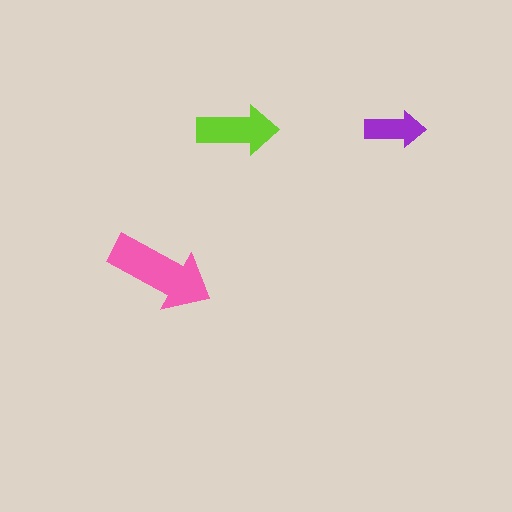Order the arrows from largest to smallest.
the pink one, the lime one, the purple one.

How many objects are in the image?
There are 3 objects in the image.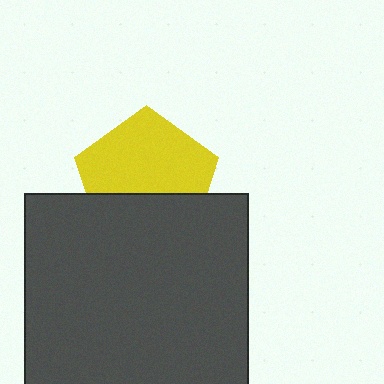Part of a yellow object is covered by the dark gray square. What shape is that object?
It is a pentagon.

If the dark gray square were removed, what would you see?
You would see the complete yellow pentagon.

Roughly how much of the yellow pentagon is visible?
About half of it is visible (roughly 62%).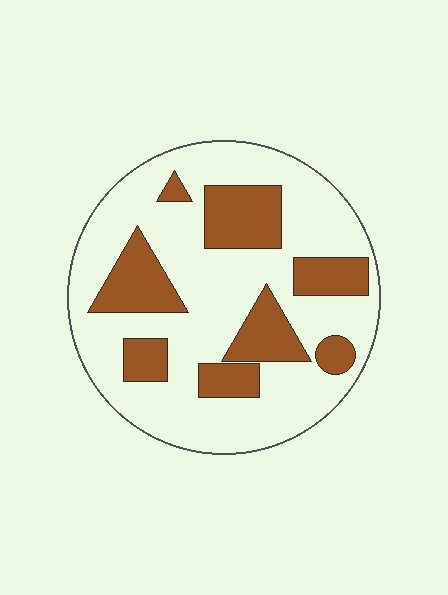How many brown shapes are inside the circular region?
8.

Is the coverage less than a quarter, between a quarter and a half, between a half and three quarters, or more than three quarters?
Between a quarter and a half.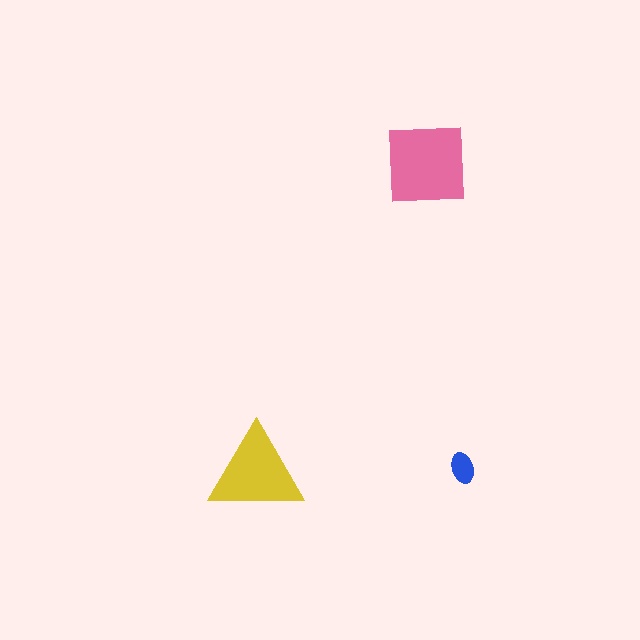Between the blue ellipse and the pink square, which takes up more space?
The pink square.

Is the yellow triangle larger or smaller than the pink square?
Smaller.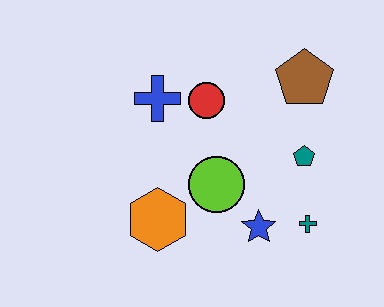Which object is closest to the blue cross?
The red circle is closest to the blue cross.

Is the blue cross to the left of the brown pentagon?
Yes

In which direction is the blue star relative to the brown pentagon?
The blue star is below the brown pentagon.